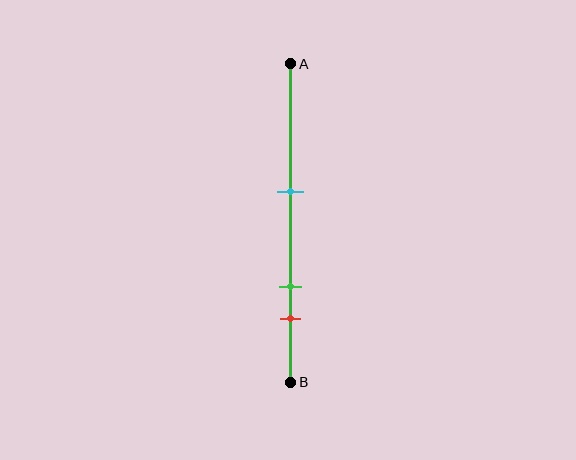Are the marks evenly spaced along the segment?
No, the marks are not evenly spaced.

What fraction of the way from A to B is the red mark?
The red mark is approximately 80% (0.8) of the way from A to B.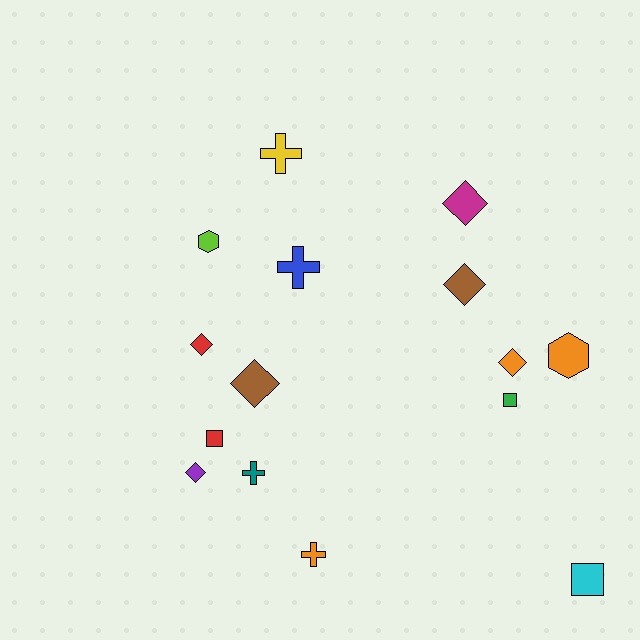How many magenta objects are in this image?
There is 1 magenta object.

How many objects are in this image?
There are 15 objects.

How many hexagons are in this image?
There are 2 hexagons.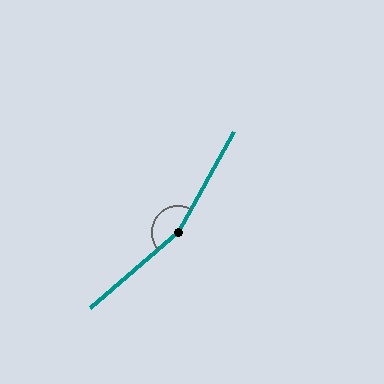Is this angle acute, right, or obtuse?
It is obtuse.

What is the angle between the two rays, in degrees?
Approximately 161 degrees.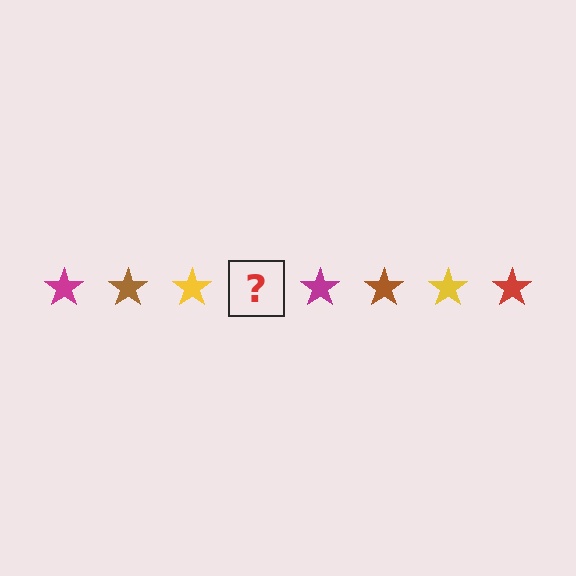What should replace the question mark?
The question mark should be replaced with a red star.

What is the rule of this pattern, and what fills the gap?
The rule is that the pattern cycles through magenta, brown, yellow, red stars. The gap should be filled with a red star.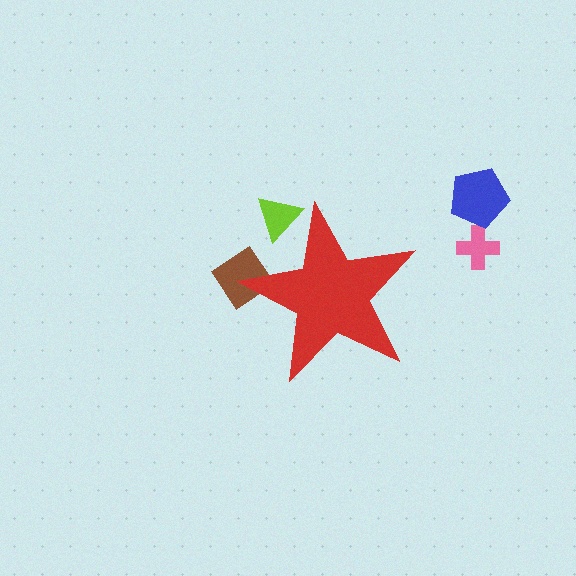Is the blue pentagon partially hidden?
No, the blue pentagon is fully visible.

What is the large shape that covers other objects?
A red star.